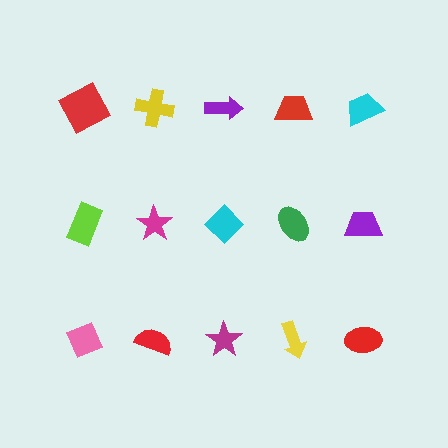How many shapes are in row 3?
5 shapes.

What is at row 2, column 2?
A magenta star.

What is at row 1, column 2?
A yellow cross.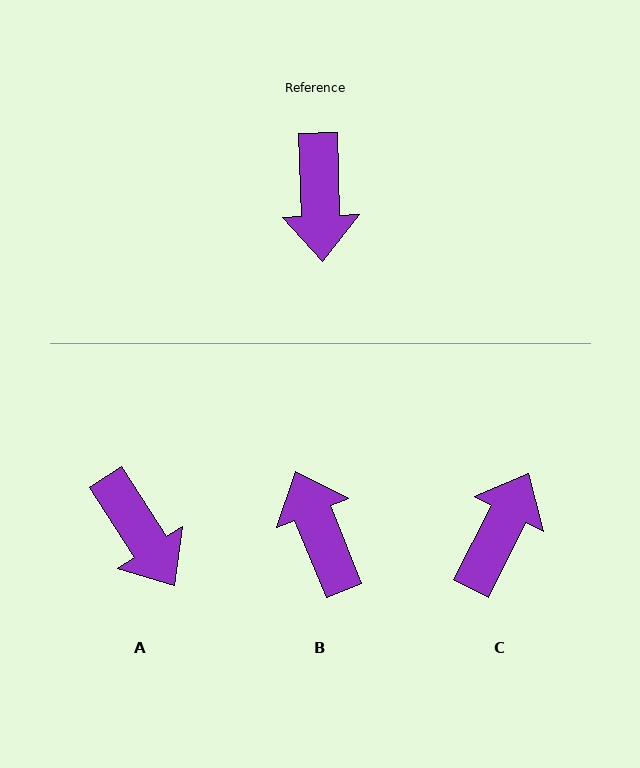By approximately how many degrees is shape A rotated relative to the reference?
Approximately 31 degrees counter-clockwise.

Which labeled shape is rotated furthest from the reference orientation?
B, about 160 degrees away.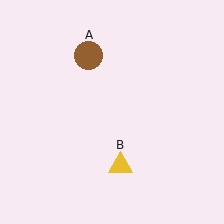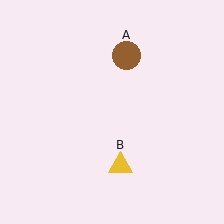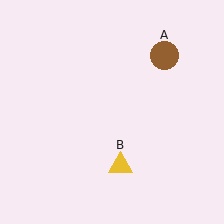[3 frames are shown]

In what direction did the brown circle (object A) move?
The brown circle (object A) moved right.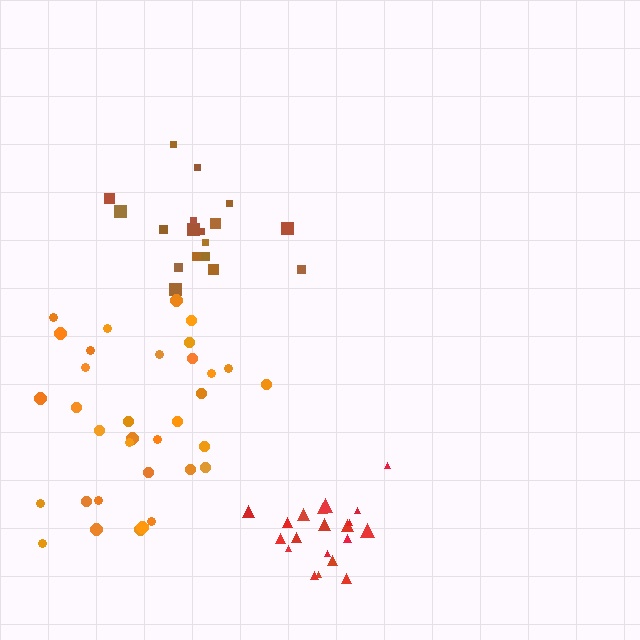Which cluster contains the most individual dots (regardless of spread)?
Orange (34).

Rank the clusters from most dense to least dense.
red, brown, orange.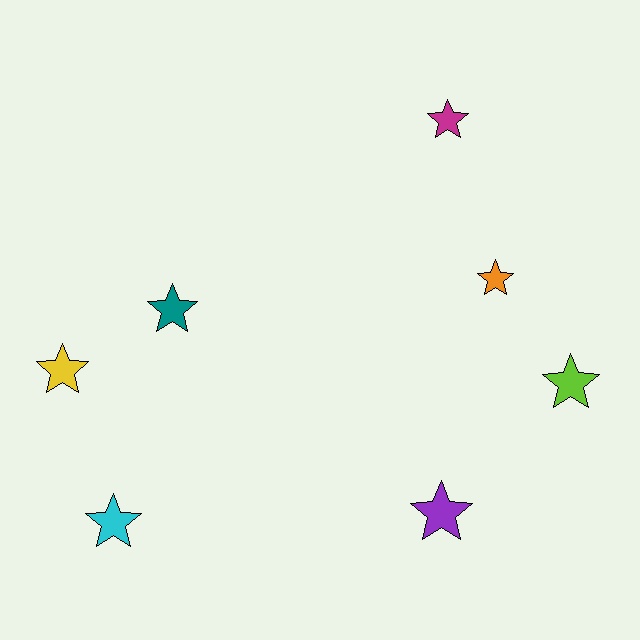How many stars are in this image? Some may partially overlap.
There are 7 stars.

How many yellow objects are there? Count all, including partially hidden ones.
There is 1 yellow object.